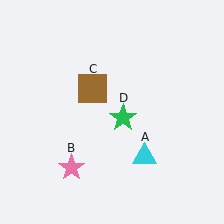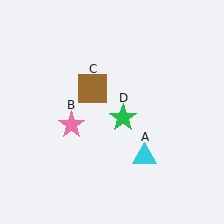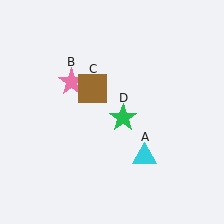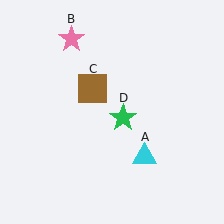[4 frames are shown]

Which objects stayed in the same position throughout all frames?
Cyan triangle (object A) and brown square (object C) and green star (object D) remained stationary.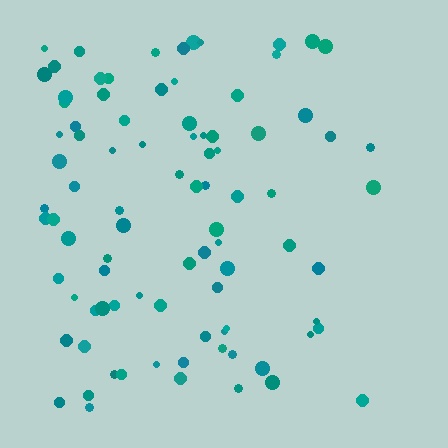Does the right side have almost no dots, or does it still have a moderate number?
Still a moderate number, just noticeably fewer than the left.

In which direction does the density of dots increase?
From right to left, with the left side densest.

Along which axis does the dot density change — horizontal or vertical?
Horizontal.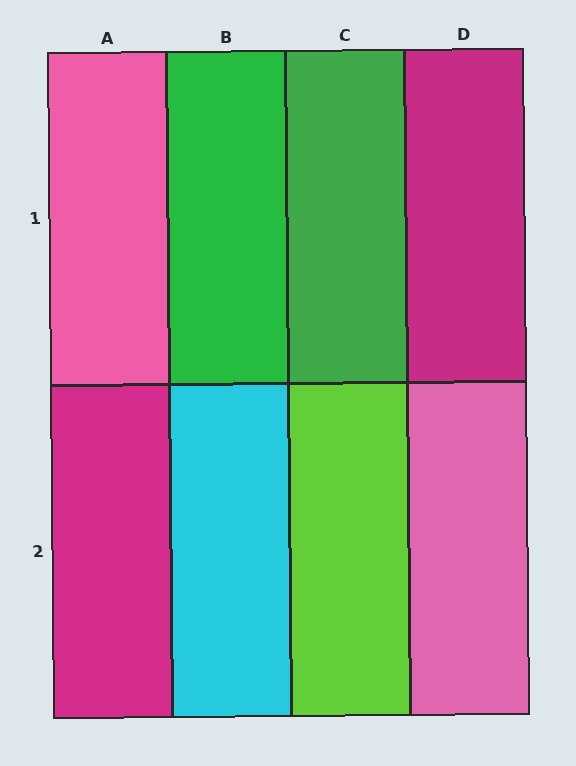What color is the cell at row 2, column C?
Lime.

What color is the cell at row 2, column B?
Cyan.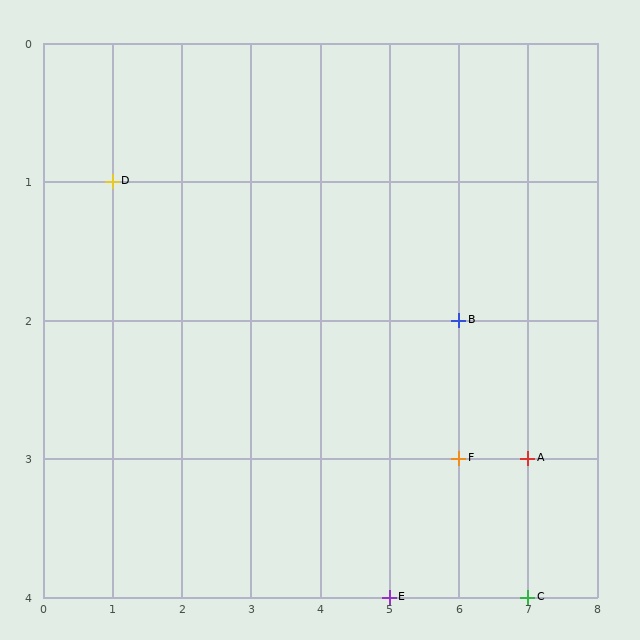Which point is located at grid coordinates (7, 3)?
Point A is at (7, 3).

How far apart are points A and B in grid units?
Points A and B are 1 column and 1 row apart (about 1.4 grid units diagonally).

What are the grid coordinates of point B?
Point B is at grid coordinates (6, 2).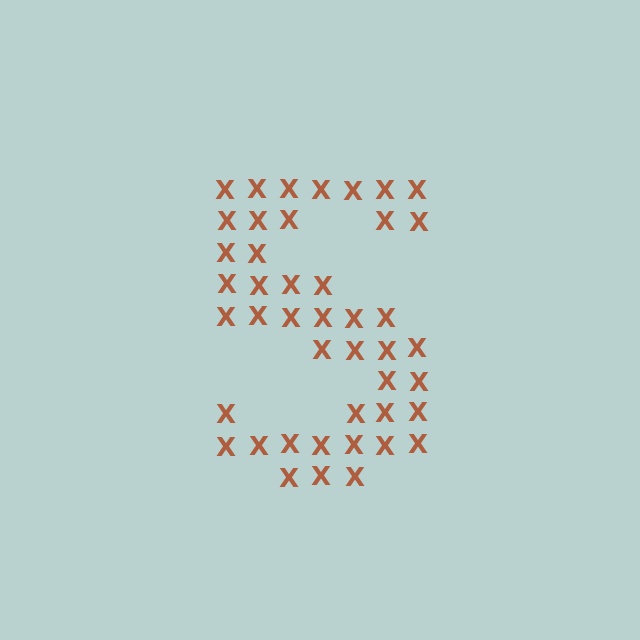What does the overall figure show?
The overall figure shows the letter S.